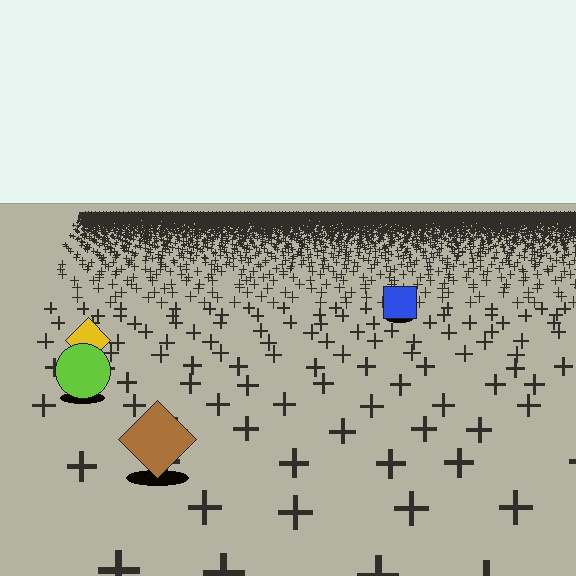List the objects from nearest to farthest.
From nearest to farthest: the brown diamond, the lime circle, the yellow diamond, the blue square.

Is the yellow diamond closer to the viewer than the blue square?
Yes. The yellow diamond is closer — you can tell from the texture gradient: the ground texture is coarser near it.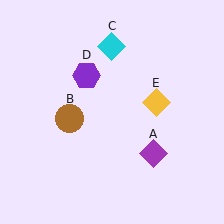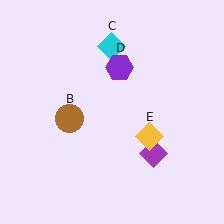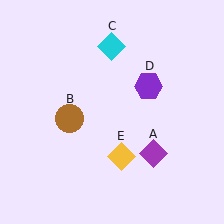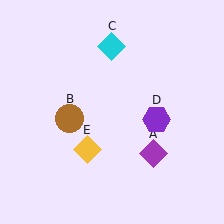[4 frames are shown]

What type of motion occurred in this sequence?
The purple hexagon (object D), yellow diamond (object E) rotated clockwise around the center of the scene.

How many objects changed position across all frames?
2 objects changed position: purple hexagon (object D), yellow diamond (object E).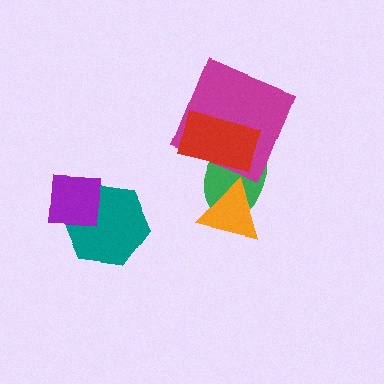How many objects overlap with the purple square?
1 object overlaps with the purple square.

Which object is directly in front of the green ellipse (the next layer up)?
The orange triangle is directly in front of the green ellipse.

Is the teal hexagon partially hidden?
Yes, it is partially covered by another shape.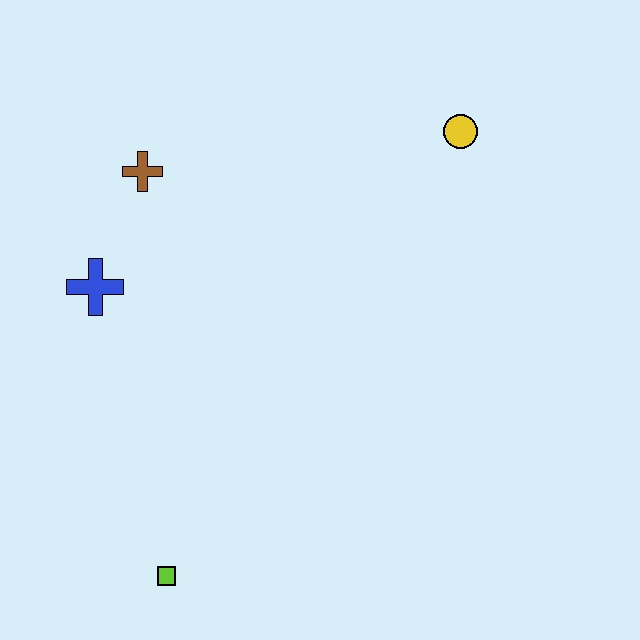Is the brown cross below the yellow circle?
Yes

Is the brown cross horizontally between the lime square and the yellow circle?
No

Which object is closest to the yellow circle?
The brown cross is closest to the yellow circle.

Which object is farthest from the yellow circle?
The lime square is farthest from the yellow circle.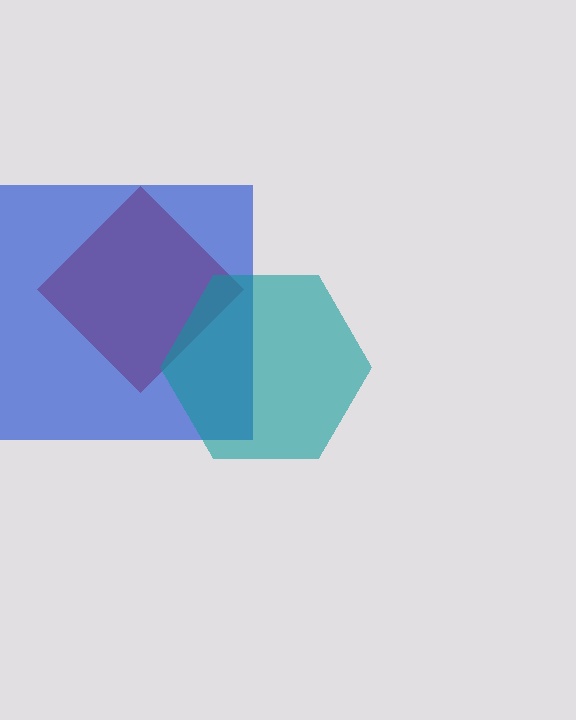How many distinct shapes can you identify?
There are 3 distinct shapes: a red diamond, a blue square, a teal hexagon.